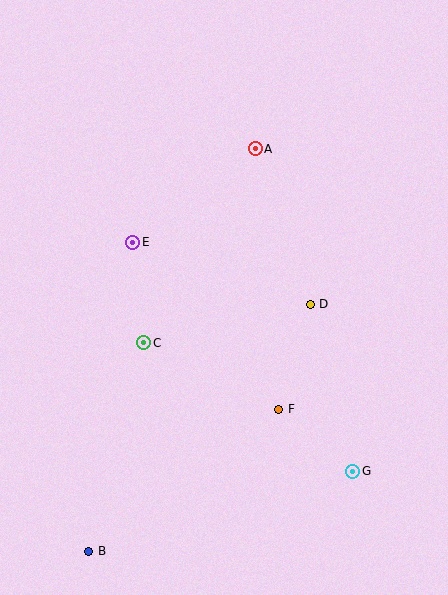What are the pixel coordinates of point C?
Point C is at (144, 343).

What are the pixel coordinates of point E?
Point E is at (133, 242).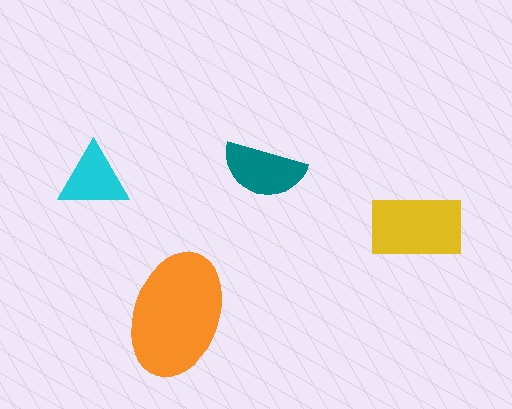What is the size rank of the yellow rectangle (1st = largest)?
2nd.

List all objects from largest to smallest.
The orange ellipse, the yellow rectangle, the teal semicircle, the cyan triangle.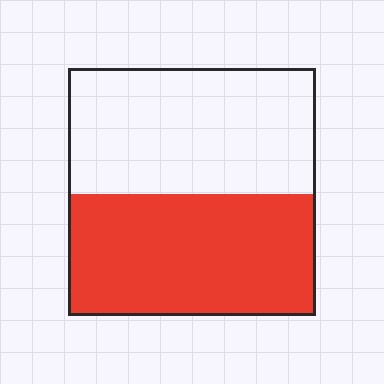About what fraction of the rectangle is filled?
About one half (1/2).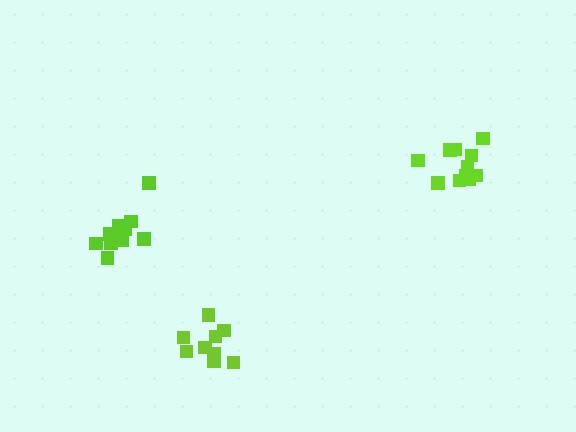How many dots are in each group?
Group 1: 11 dots, Group 2: 9 dots, Group 3: 11 dots (31 total).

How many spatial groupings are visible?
There are 3 spatial groupings.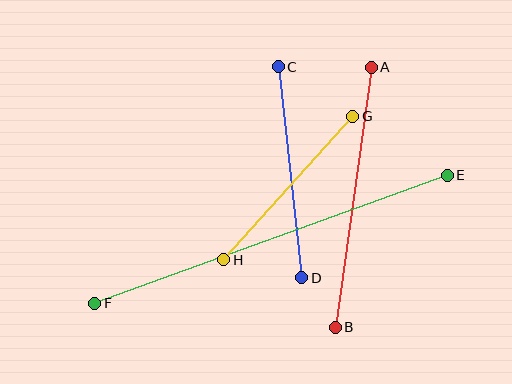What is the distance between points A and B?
The distance is approximately 262 pixels.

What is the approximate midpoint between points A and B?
The midpoint is at approximately (353, 197) pixels.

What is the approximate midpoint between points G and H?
The midpoint is at approximately (288, 188) pixels.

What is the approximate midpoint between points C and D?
The midpoint is at approximately (290, 172) pixels.